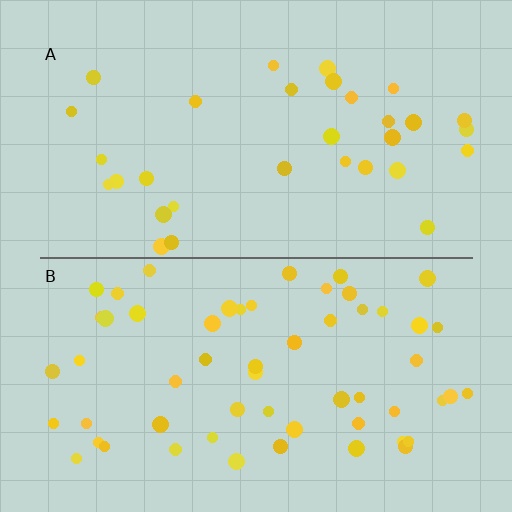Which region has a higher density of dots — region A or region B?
B (the bottom).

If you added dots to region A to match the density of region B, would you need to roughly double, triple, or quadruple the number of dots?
Approximately double.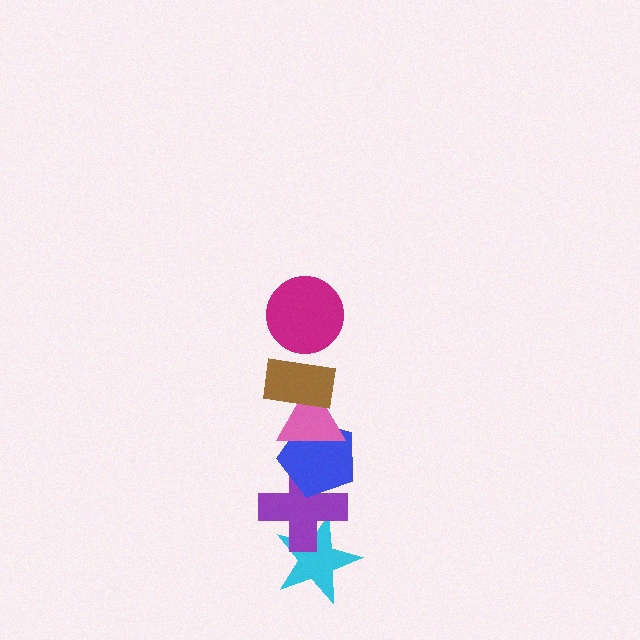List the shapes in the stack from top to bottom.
From top to bottom: the magenta circle, the brown rectangle, the pink triangle, the blue pentagon, the purple cross, the cyan star.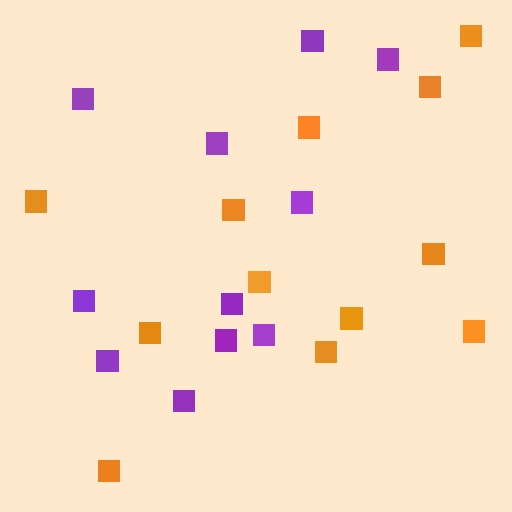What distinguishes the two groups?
There are 2 groups: one group of orange squares (12) and one group of purple squares (11).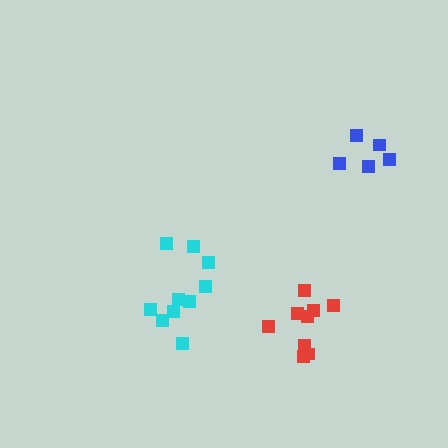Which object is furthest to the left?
The cyan cluster is leftmost.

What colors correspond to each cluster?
The clusters are colored: red, cyan, blue.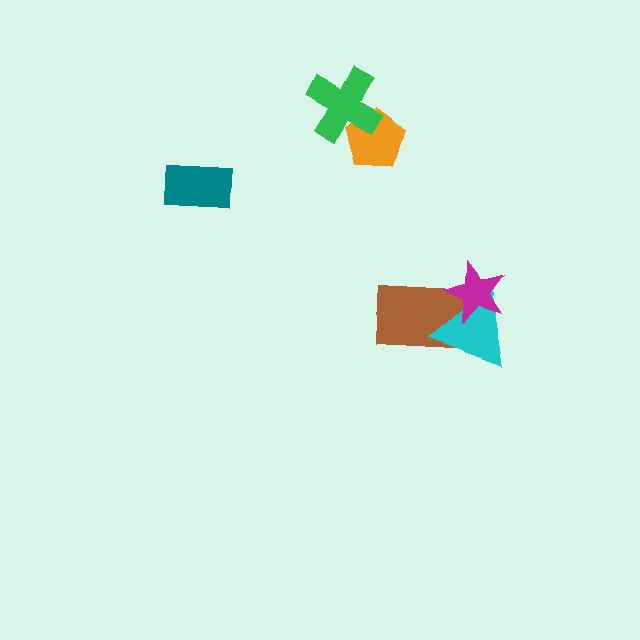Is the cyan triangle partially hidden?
Yes, it is partially covered by another shape.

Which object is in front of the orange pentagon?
The green cross is in front of the orange pentagon.